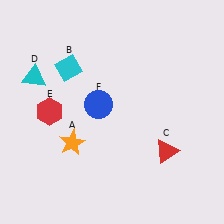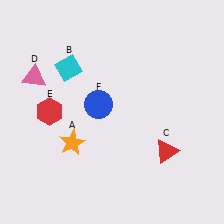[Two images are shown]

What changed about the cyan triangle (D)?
In Image 1, D is cyan. In Image 2, it changed to pink.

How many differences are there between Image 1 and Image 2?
There is 1 difference between the two images.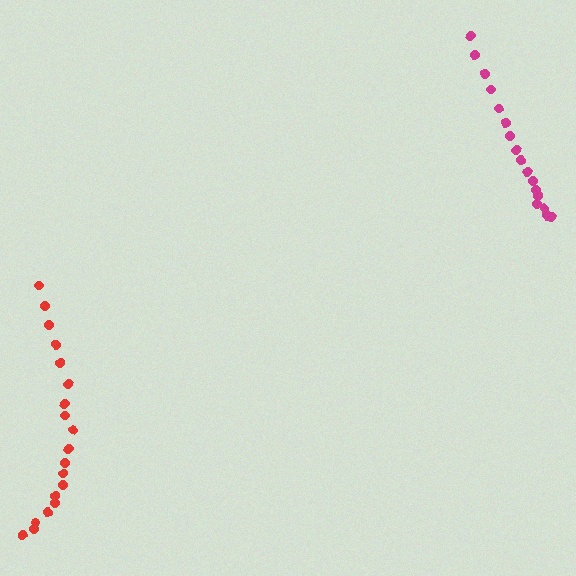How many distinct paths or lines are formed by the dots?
There are 2 distinct paths.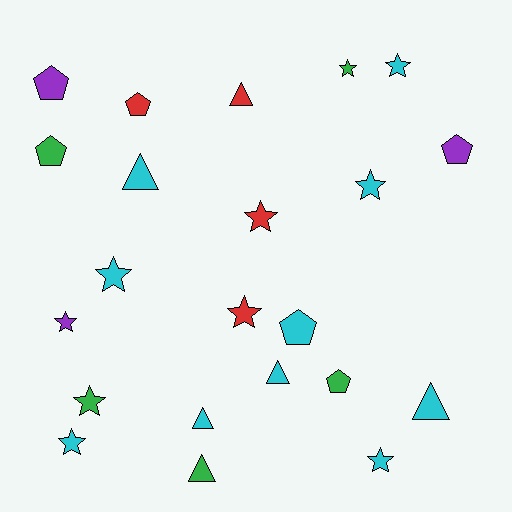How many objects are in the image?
There are 22 objects.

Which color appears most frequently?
Cyan, with 10 objects.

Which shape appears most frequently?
Star, with 10 objects.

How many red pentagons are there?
There is 1 red pentagon.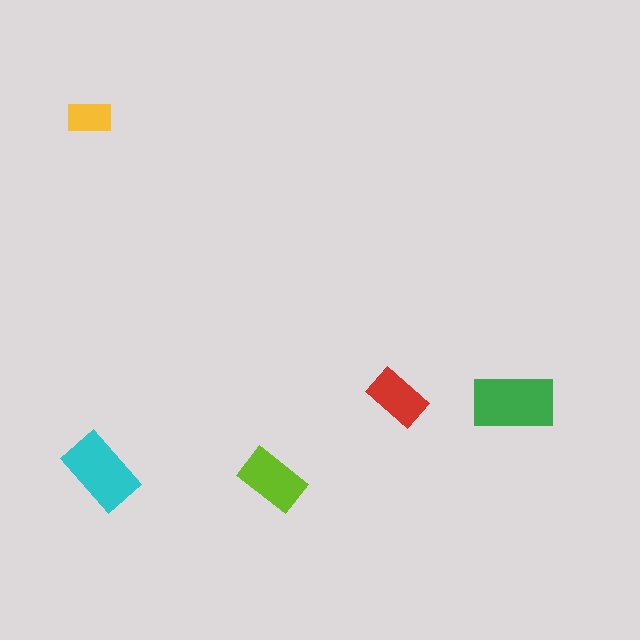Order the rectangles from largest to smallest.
the green one, the cyan one, the lime one, the red one, the yellow one.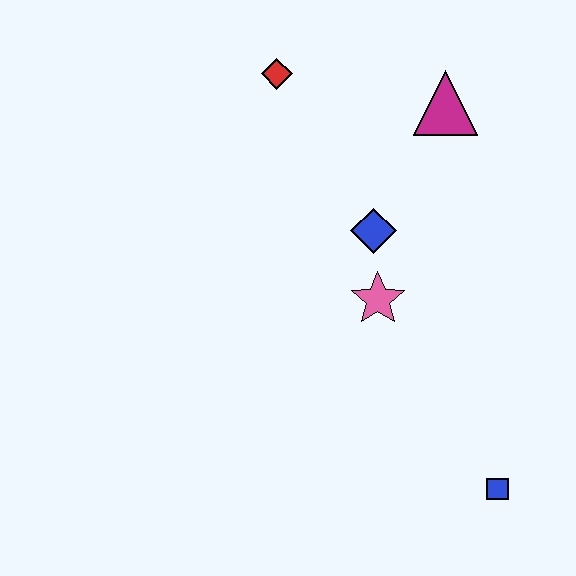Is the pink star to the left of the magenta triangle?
Yes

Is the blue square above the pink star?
No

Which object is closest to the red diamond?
The magenta triangle is closest to the red diamond.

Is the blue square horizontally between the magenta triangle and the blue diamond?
No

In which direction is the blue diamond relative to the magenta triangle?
The blue diamond is below the magenta triangle.